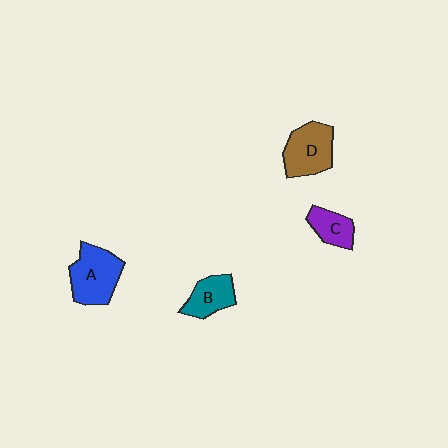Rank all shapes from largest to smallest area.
From largest to smallest: A (blue), D (brown), B (teal), C (purple).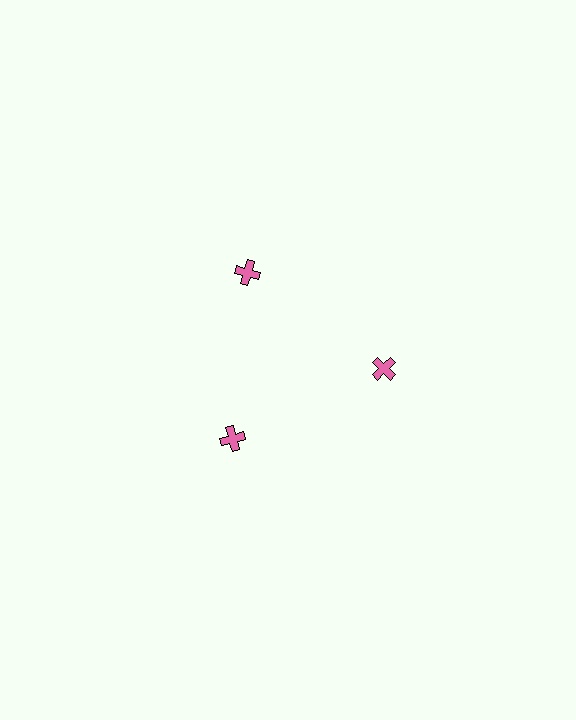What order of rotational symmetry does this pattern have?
This pattern has 3-fold rotational symmetry.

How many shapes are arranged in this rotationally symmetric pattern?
There are 3 shapes, arranged in 3 groups of 1.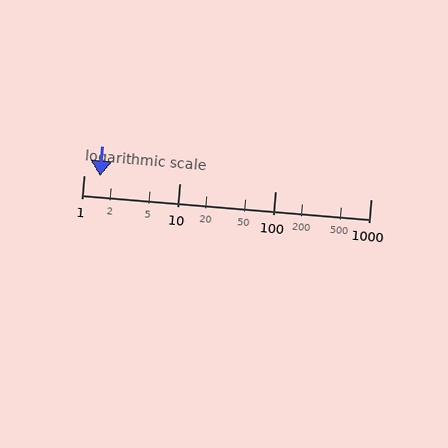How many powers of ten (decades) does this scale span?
The scale spans 3 decades, from 1 to 1000.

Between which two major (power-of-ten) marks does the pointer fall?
The pointer is between 1 and 10.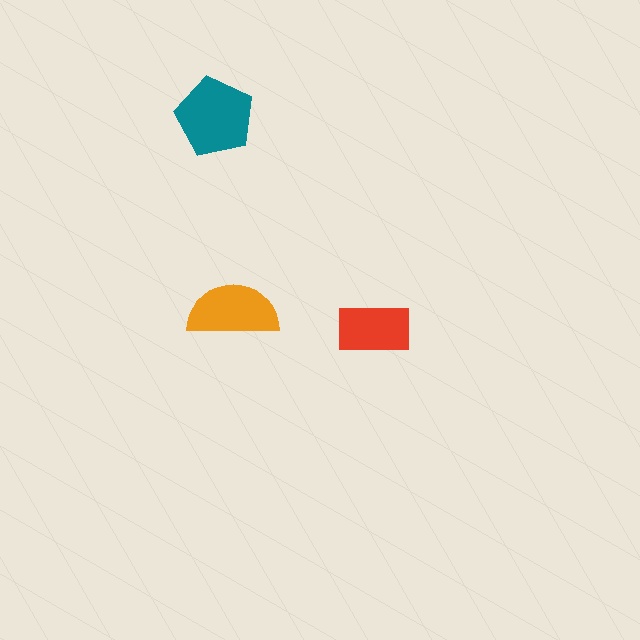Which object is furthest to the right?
The red rectangle is rightmost.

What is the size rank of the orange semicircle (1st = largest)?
2nd.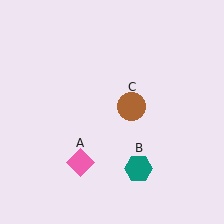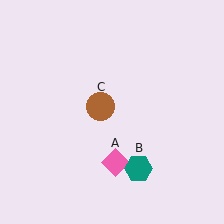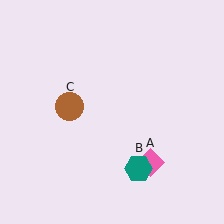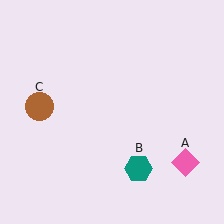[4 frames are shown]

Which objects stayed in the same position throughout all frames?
Teal hexagon (object B) remained stationary.